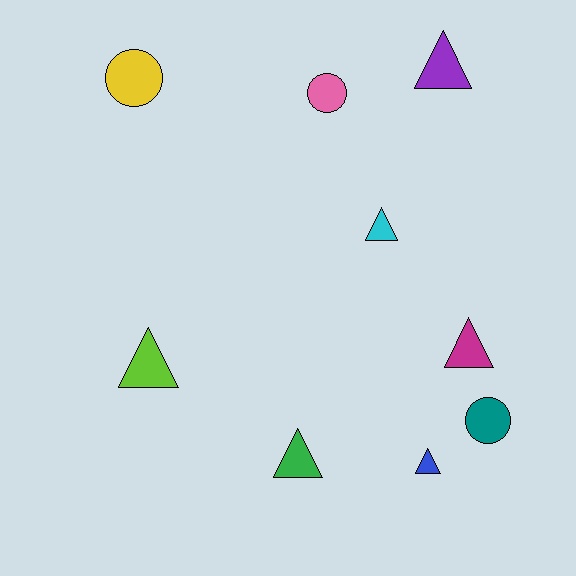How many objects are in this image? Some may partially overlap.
There are 9 objects.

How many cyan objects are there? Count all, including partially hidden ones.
There is 1 cyan object.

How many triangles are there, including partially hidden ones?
There are 6 triangles.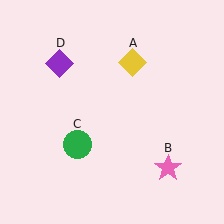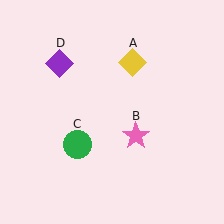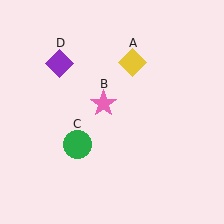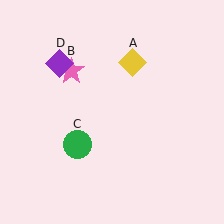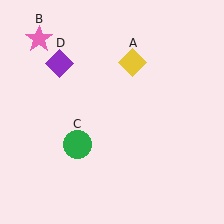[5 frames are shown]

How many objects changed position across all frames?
1 object changed position: pink star (object B).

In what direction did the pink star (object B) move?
The pink star (object B) moved up and to the left.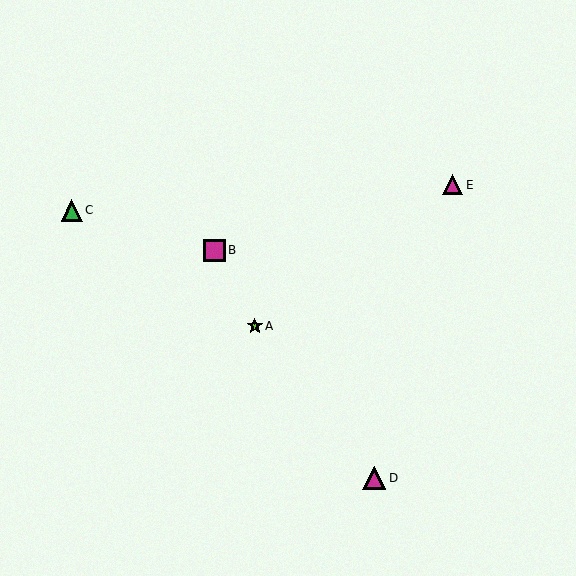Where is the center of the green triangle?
The center of the green triangle is at (72, 210).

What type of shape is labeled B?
Shape B is a magenta square.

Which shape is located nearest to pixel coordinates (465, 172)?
The magenta triangle (labeled E) at (453, 185) is nearest to that location.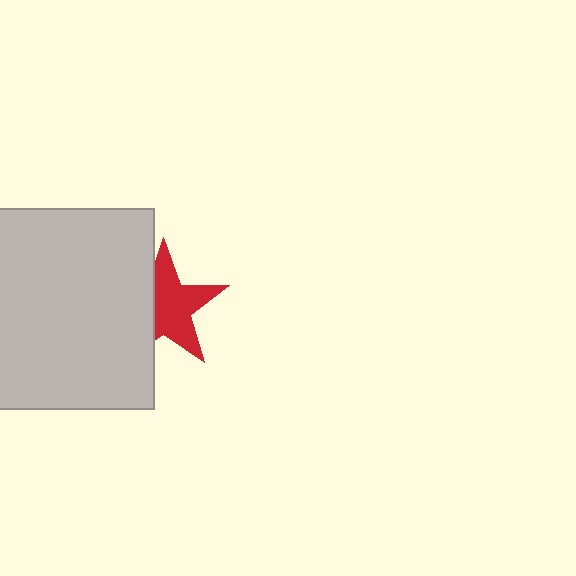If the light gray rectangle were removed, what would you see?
You would see the complete red star.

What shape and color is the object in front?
The object in front is a light gray rectangle.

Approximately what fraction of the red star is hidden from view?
Roughly 37% of the red star is hidden behind the light gray rectangle.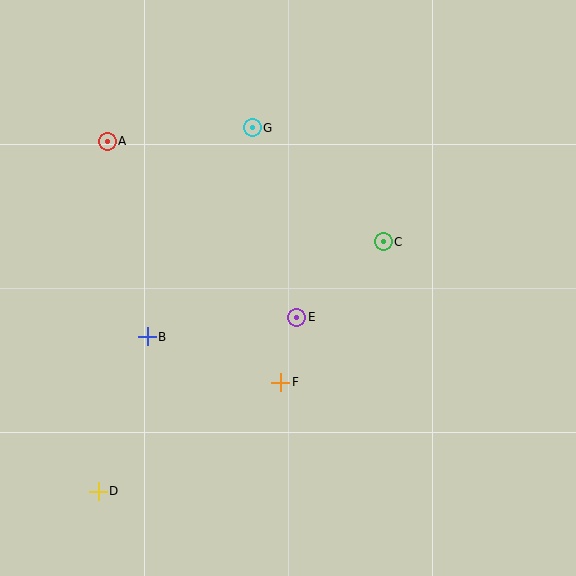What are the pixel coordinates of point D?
Point D is at (98, 491).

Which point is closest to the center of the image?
Point E at (297, 317) is closest to the center.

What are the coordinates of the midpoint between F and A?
The midpoint between F and A is at (194, 262).